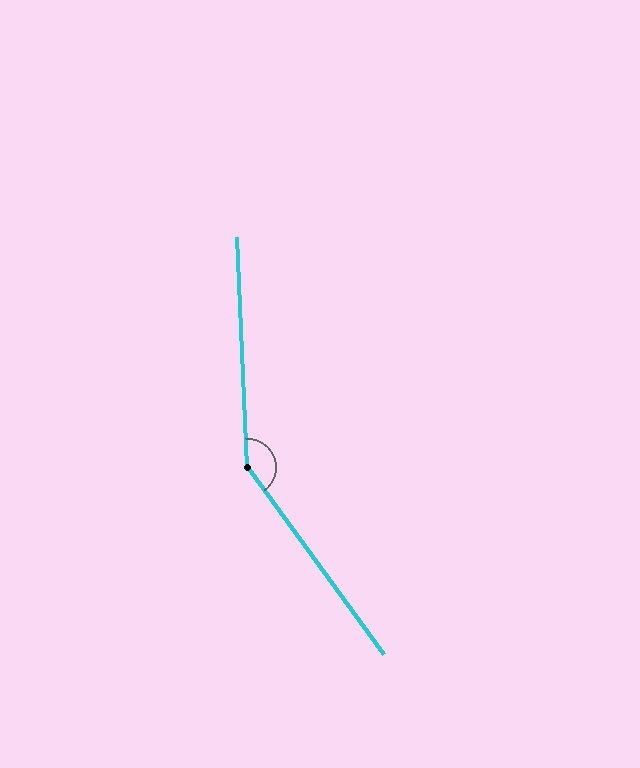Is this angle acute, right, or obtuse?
It is obtuse.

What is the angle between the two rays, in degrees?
Approximately 146 degrees.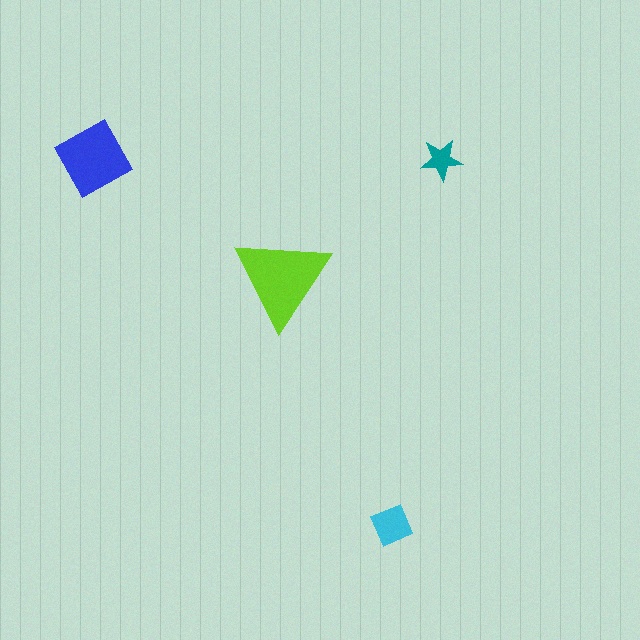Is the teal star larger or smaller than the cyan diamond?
Smaller.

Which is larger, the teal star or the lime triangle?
The lime triangle.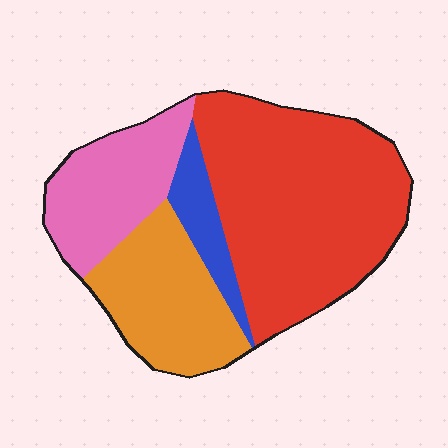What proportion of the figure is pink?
Pink takes up about one fifth (1/5) of the figure.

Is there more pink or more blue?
Pink.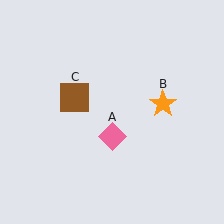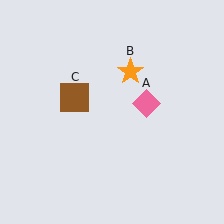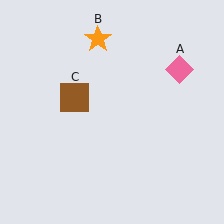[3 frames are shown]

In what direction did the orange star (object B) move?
The orange star (object B) moved up and to the left.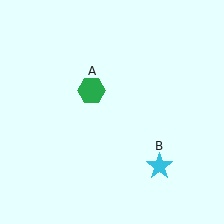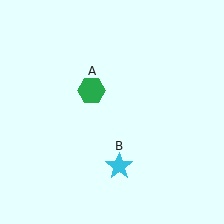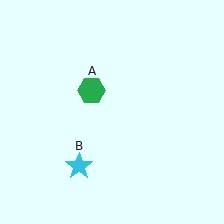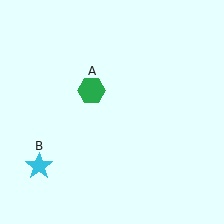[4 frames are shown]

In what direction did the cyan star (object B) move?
The cyan star (object B) moved left.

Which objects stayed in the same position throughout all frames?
Green hexagon (object A) remained stationary.